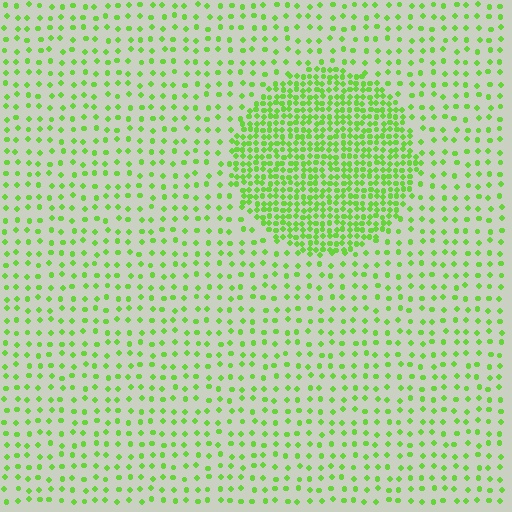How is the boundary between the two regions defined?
The boundary is defined by a change in element density (approximately 2.9x ratio). All elements are the same color, size, and shape.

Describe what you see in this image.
The image contains small lime elements arranged at two different densities. A circle-shaped region is visible where the elements are more densely packed than the surrounding area.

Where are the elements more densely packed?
The elements are more densely packed inside the circle boundary.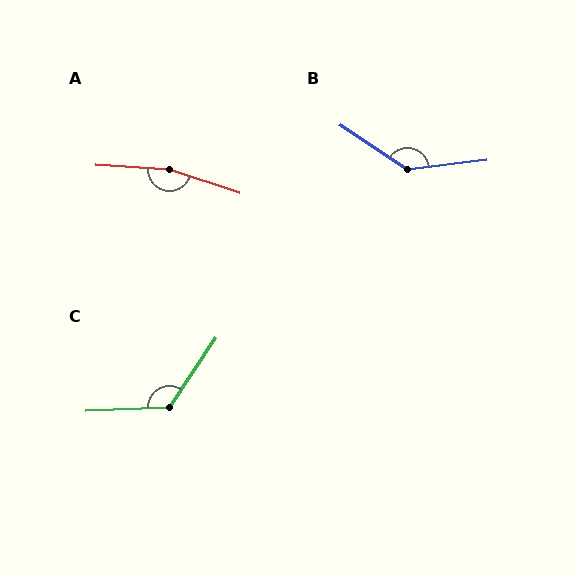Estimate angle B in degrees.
Approximately 140 degrees.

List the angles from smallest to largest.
C (126°), B (140°), A (165°).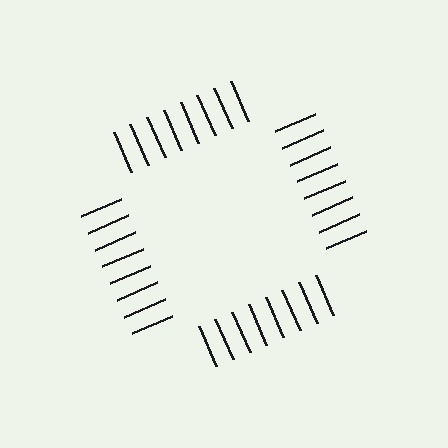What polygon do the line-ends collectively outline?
An illusory square — the line segments terminate on its edges but no continuous stroke is drawn.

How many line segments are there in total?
32 — 8 along each of the 4 edges.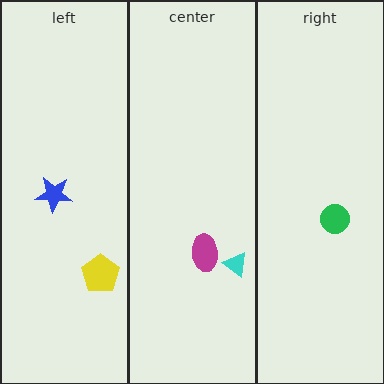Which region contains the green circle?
The right region.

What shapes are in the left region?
The blue star, the yellow pentagon.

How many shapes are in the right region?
1.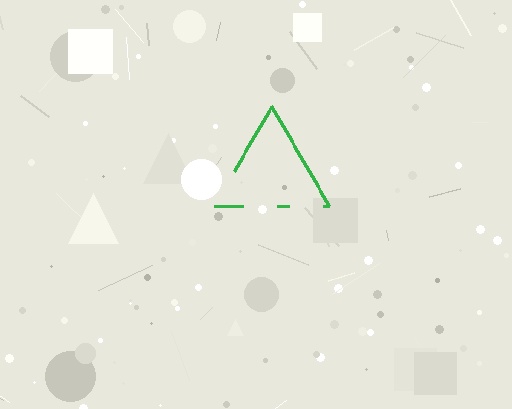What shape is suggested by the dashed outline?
The dashed outline suggests a triangle.